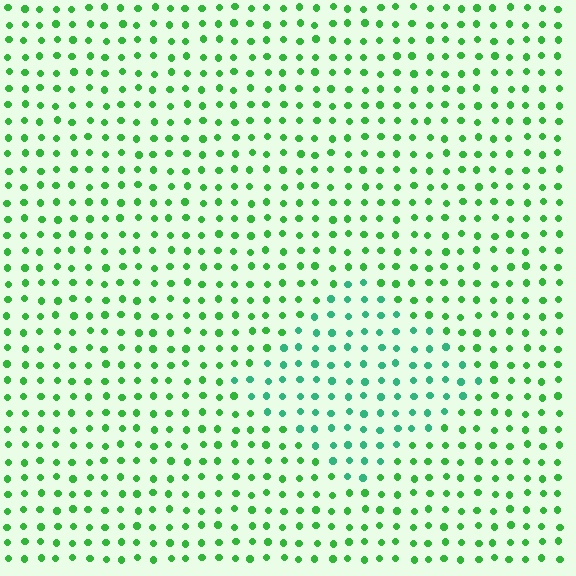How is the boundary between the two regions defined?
The boundary is defined purely by a slight shift in hue (about 31 degrees). Spacing, size, and orientation are identical on both sides.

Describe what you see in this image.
The image is filled with small green elements in a uniform arrangement. A diamond-shaped region is visible where the elements are tinted to a slightly different hue, forming a subtle color boundary.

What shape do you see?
I see a diamond.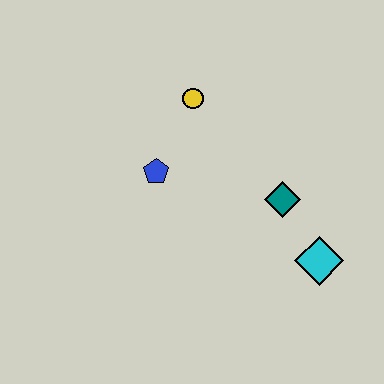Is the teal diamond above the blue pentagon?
No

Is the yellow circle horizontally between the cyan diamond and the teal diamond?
No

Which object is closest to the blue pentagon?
The yellow circle is closest to the blue pentagon.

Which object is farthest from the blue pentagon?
The cyan diamond is farthest from the blue pentagon.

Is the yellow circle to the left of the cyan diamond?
Yes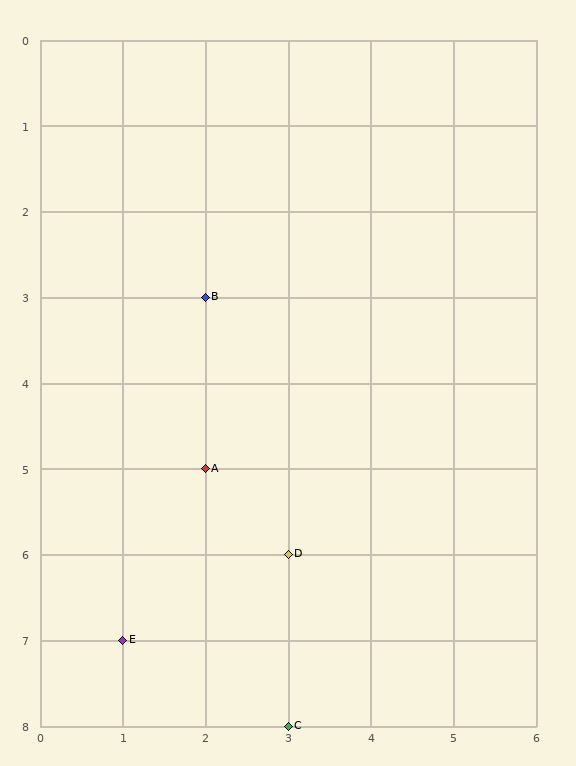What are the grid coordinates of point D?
Point D is at grid coordinates (3, 6).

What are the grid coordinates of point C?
Point C is at grid coordinates (3, 8).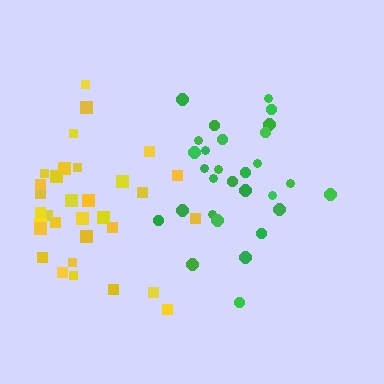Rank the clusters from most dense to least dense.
green, yellow.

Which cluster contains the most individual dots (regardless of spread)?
Yellow (33).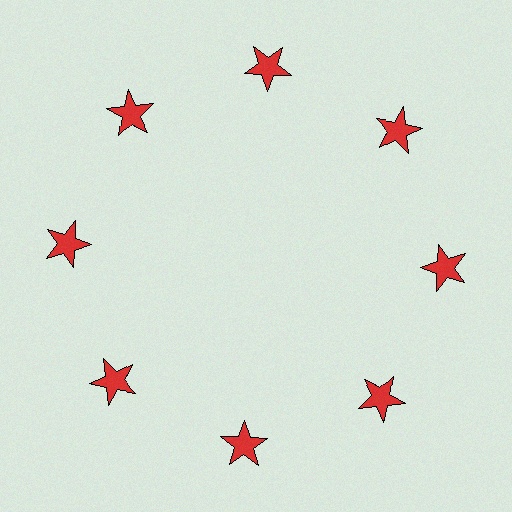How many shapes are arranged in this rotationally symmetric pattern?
There are 8 shapes, arranged in 8 groups of 1.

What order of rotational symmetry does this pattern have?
This pattern has 8-fold rotational symmetry.